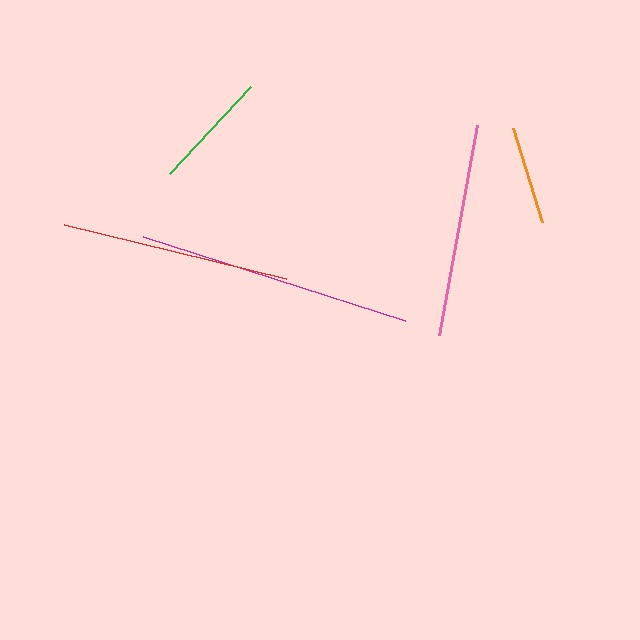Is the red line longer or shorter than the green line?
The red line is longer than the green line.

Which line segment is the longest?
The magenta line is the longest at approximately 275 pixels.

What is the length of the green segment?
The green segment is approximately 119 pixels long.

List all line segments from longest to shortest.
From longest to shortest: magenta, red, pink, green, orange.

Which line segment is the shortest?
The orange line is the shortest at approximately 98 pixels.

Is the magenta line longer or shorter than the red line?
The magenta line is longer than the red line.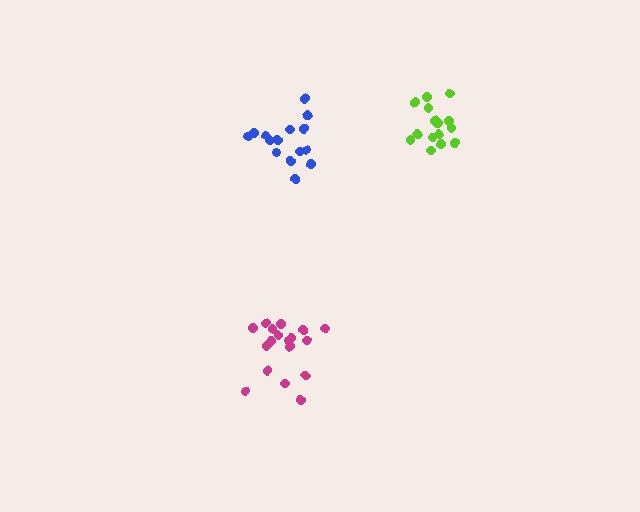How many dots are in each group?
Group 1: 18 dots, Group 2: 16 dots, Group 3: 15 dots (49 total).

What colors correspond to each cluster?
The clusters are colored: magenta, lime, blue.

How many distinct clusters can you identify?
There are 3 distinct clusters.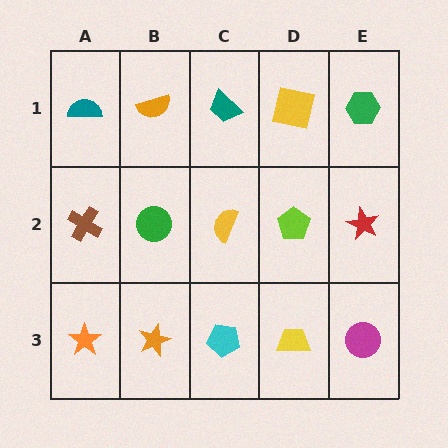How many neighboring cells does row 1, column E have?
2.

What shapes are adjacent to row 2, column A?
A teal semicircle (row 1, column A), an orange star (row 3, column A), a green circle (row 2, column B).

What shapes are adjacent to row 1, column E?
A red star (row 2, column E), a yellow square (row 1, column D).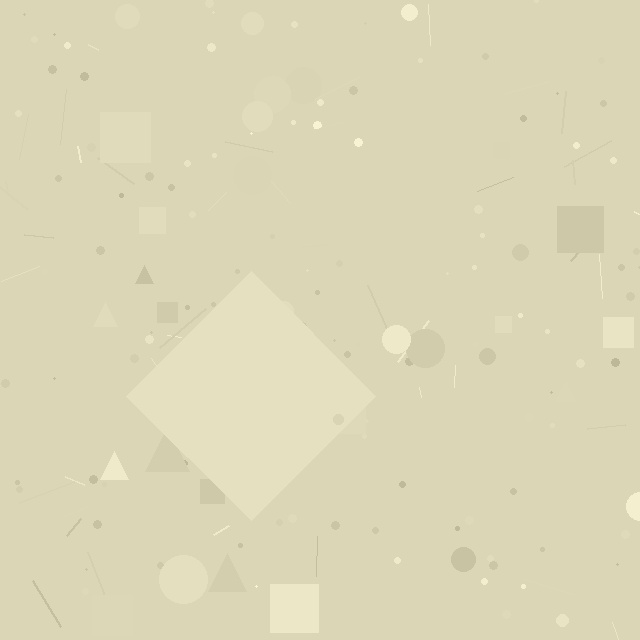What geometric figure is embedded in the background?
A diamond is embedded in the background.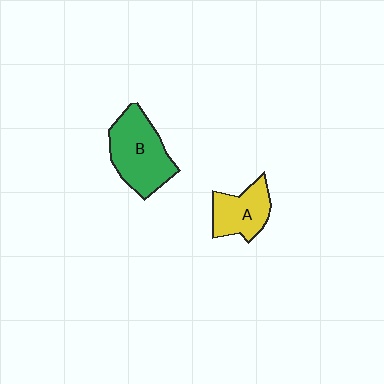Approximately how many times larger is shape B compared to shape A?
Approximately 1.5 times.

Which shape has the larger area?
Shape B (green).